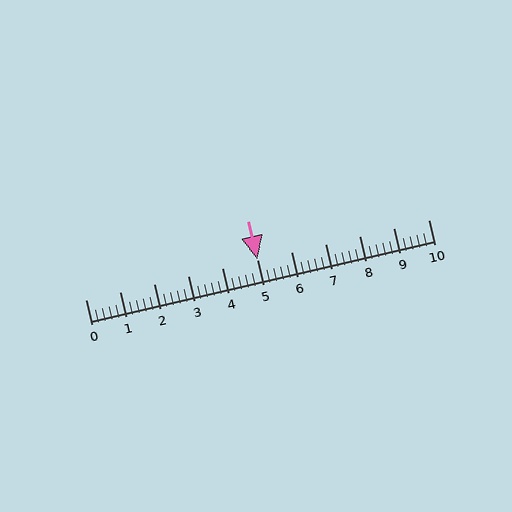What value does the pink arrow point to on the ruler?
The pink arrow points to approximately 5.0.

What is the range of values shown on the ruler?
The ruler shows values from 0 to 10.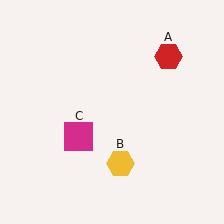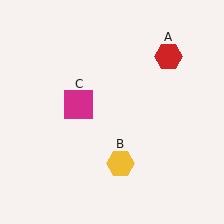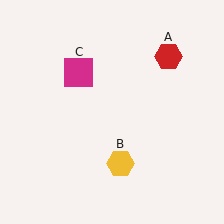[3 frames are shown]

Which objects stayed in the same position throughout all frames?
Red hexagon (object A) and yellow hexagon (object B) remained stationary.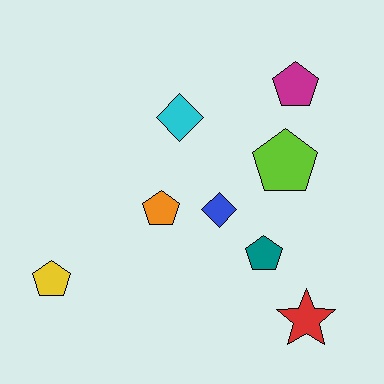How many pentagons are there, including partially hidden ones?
There are 5 pentagons.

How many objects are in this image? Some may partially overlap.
There are 8 objects.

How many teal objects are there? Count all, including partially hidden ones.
There is 1 teal object.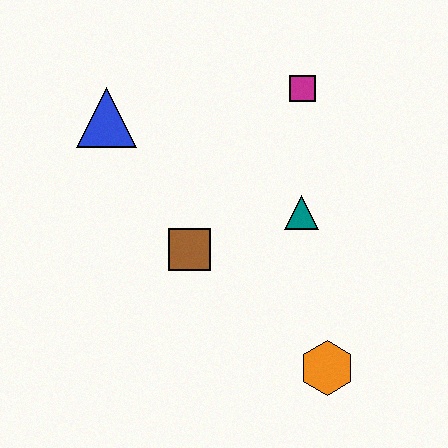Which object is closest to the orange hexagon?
The teal triangle is closest to the orange hexagon.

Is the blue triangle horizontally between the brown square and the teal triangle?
No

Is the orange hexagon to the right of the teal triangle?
Yes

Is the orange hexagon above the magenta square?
No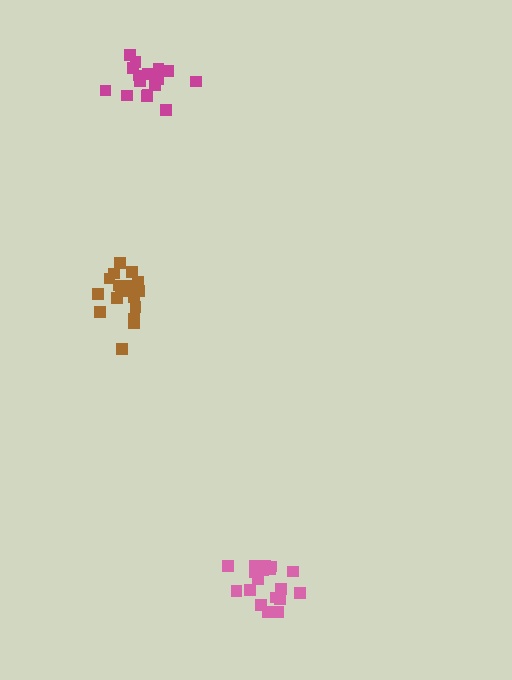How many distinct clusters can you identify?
There are 3 distinct clusters.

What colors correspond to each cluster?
The clusters are colored: pink, brown, magenta.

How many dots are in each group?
Group 1: 18 dots, Group 2: 18 dots, Group 3: 16 dots (52 total).